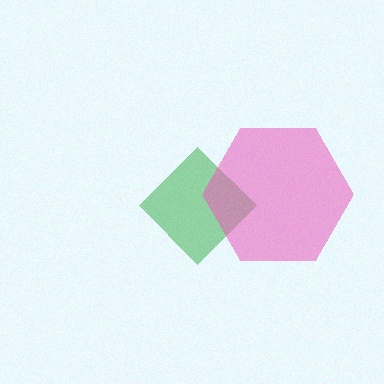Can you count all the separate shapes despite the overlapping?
Yes, there are 2 separate shapes.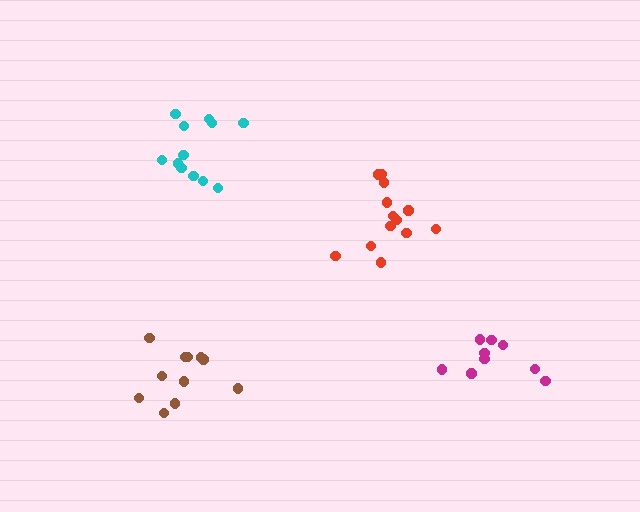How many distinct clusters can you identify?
There are 4 distinct clusters.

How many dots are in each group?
Group 1: 13 dots, Group 2: 13 dots, Group 3: 11 dots, Group 4: 9 dots (46 total).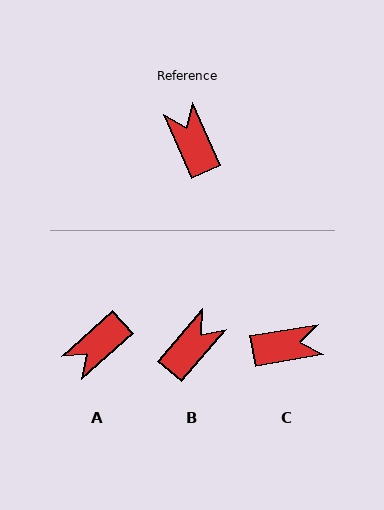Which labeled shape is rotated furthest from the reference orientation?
A, about 107 degrees away.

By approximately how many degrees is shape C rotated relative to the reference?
Approximately 105 degrees clockwise.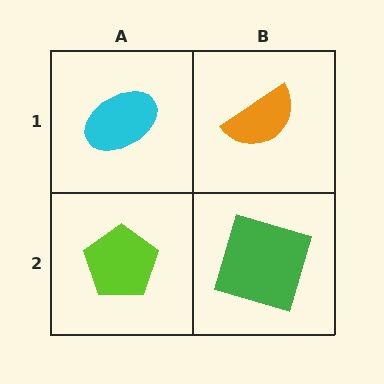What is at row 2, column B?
A green square.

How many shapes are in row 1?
2 shapes.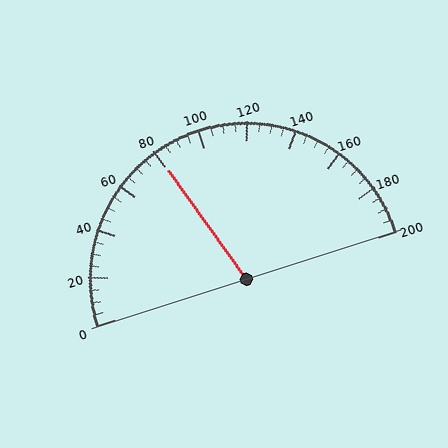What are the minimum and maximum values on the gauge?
The gauge ranges from 0 to 200.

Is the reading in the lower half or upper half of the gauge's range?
The reading is in the lower half of the range (0 to 200).